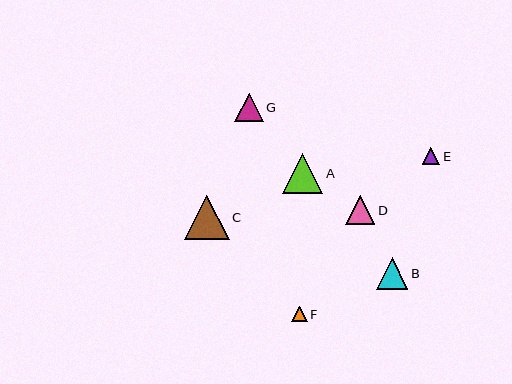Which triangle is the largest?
Triangle C is the largest with a size of approximately 45 pixels.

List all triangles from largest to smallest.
From largest to smallest: C, A, B, D, G, E, F.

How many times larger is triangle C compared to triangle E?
Triangle C is approximately 2.5 times the size of triangle E.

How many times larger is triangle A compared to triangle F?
Triangle A is approximately 2.7 times the size of triangle F.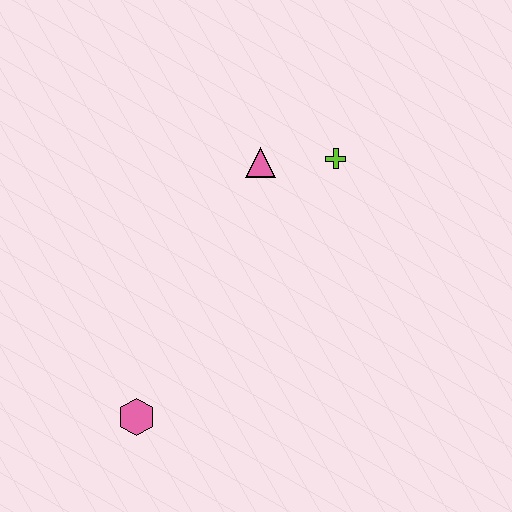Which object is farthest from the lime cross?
The pink hexagon is farthest from the lime cross.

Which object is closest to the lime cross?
The pink triangle is closest to the lime cross.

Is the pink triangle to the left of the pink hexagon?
No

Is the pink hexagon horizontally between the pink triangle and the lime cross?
No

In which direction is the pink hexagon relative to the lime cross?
The pink hexagon is below the lime cross.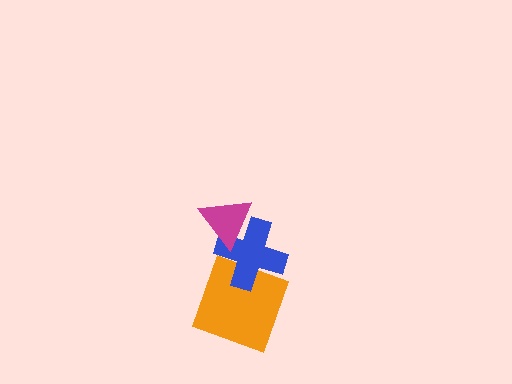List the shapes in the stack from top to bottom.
From top to bottom: the magenta triangle, the blue cross, the orange square.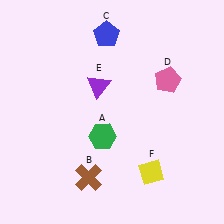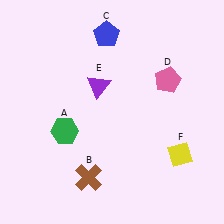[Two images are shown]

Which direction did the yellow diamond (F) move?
The yellow diamond (F) moved right.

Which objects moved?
The objects that moved are: the green hexagon (A), the yellow diamond (F).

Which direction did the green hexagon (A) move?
The green hexagon (A) moved left.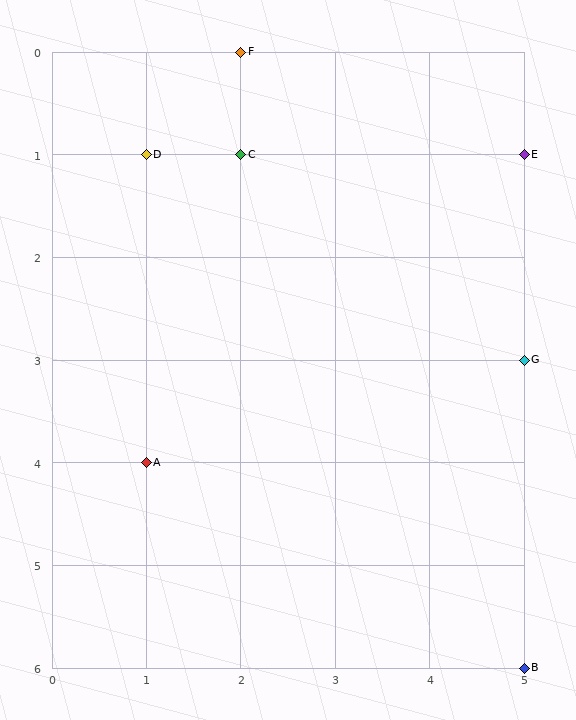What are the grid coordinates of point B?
Point B is at grid coordinates (5, 6).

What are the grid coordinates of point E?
Point E is at grid coordinates (5, 1).